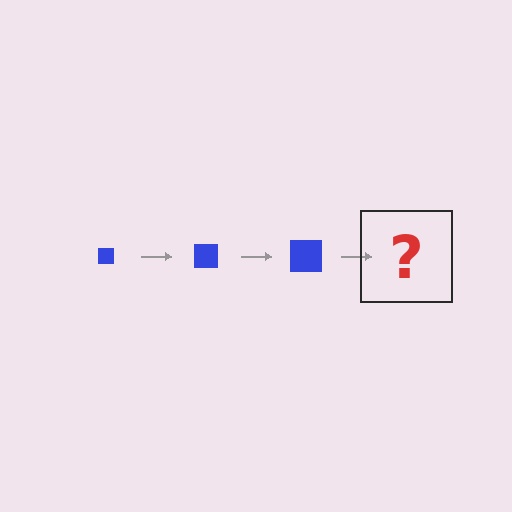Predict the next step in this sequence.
The next step is a blue square, larger than the previous one.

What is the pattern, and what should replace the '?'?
The pattern is that the square gets progressively larger each step. The '?' should be a blue square, larger than the previous one.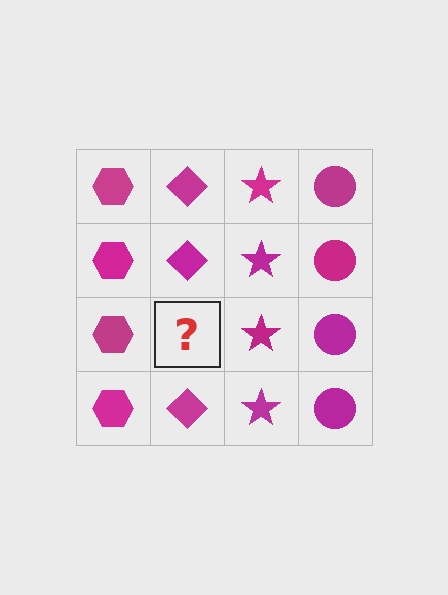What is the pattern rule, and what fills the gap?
The rule is that each column has a consistent shape. The gap should be filled with a magenta diamond.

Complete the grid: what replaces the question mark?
The question mark should be replaced with a magenta diamond.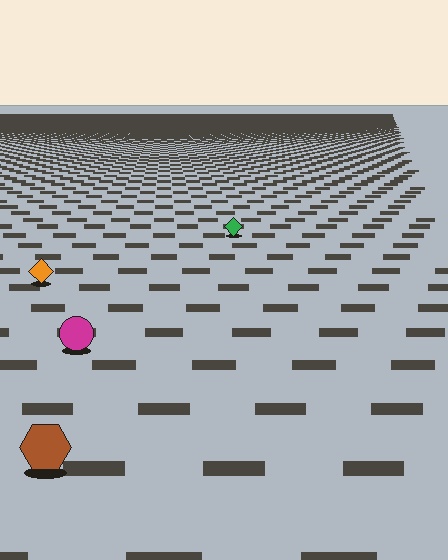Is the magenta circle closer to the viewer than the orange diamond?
Yes. The magenta circle is closer — you can tell from the texture gradient: the ground texture is coarser near it.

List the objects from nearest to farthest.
From nearest to farthest: the brown hexagon, the magenta circle, the orange diamond, the green diamond.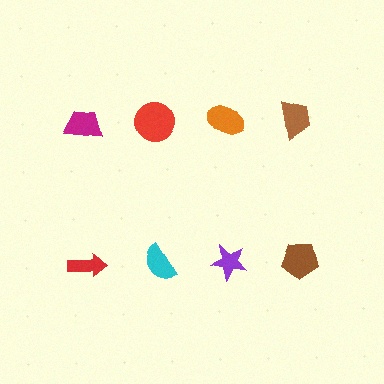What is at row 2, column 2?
A cyan semicircle.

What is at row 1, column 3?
An orange ellipse.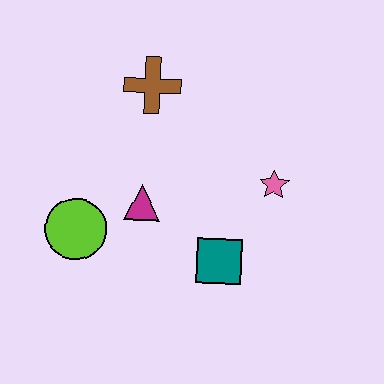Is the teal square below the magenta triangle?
Yes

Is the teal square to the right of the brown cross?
Yes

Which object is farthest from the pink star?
The lime circle is farthest from the pink star.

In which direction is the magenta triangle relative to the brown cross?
The magenta triangle is below the brown cross.